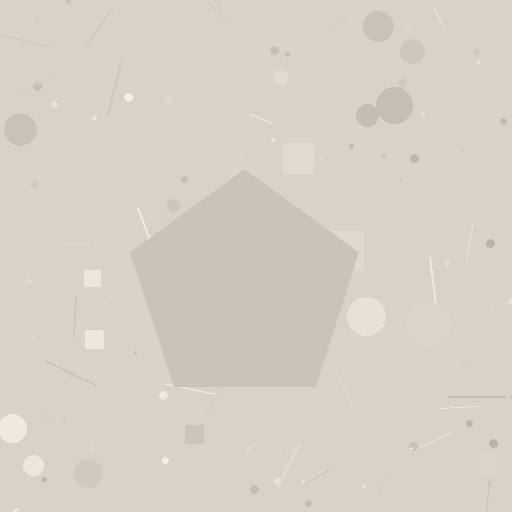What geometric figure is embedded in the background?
A pentagon is embedded in the background.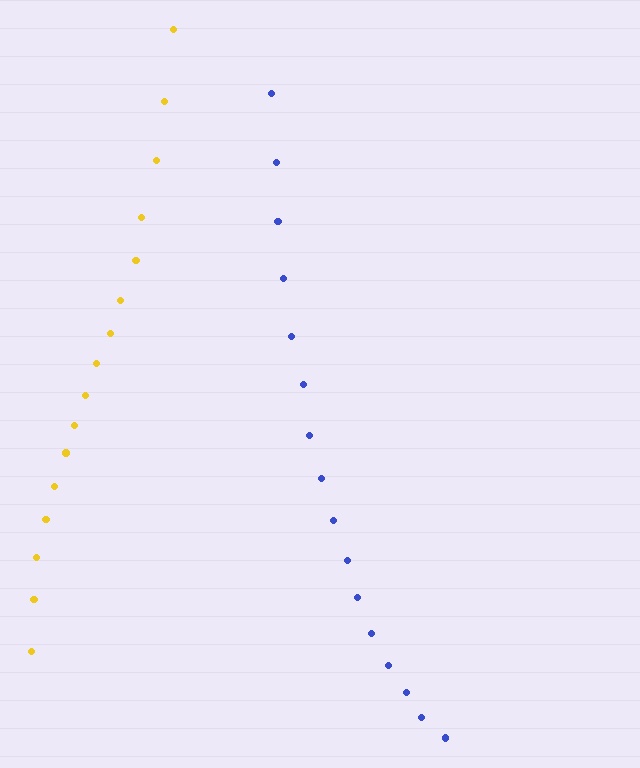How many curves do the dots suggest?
There are 2 distinct paths.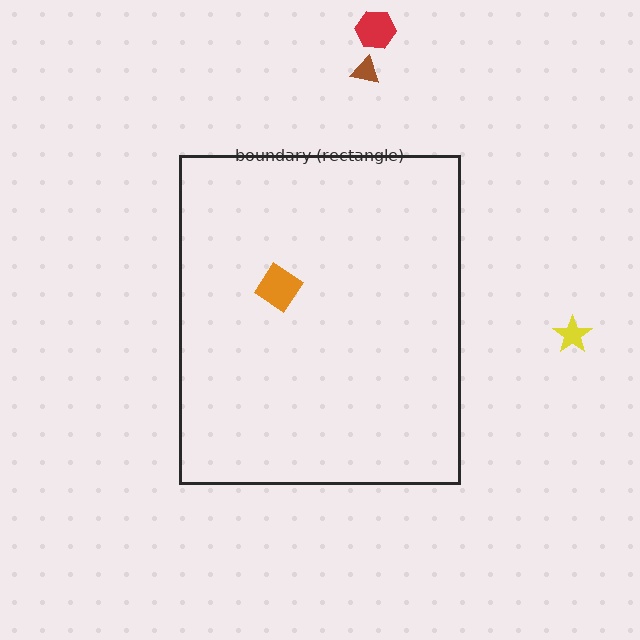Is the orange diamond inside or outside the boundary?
Inside.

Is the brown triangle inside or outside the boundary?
Outside.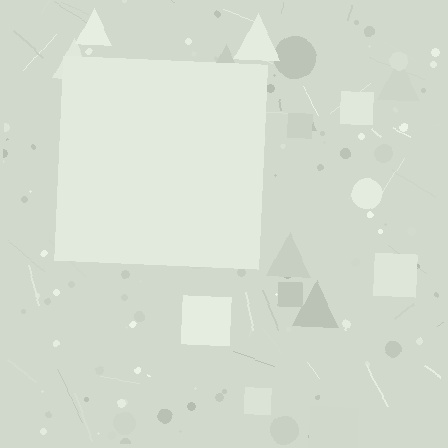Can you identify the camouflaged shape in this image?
The camouflaged shape is a square.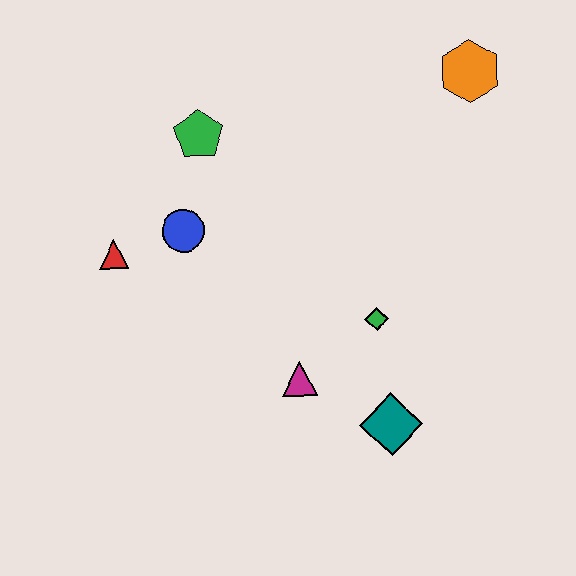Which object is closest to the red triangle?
The blue circle is closest to the red triangle.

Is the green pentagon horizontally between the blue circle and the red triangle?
No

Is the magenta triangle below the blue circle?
Yes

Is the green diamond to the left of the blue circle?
No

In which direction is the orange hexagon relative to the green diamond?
The orange hexagon is above the green diamond.